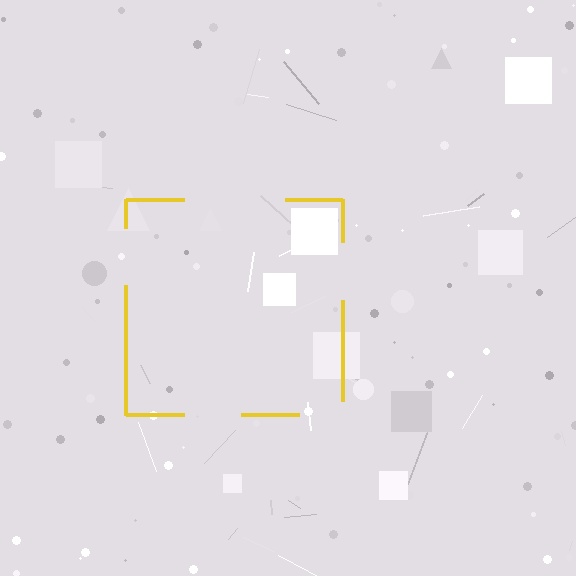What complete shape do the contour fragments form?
The contour fragments form a square.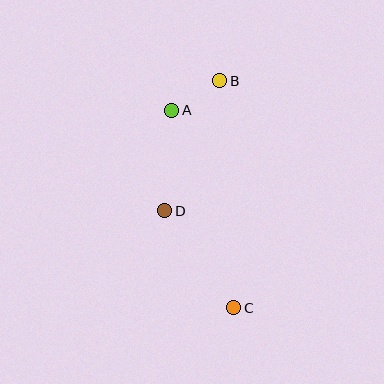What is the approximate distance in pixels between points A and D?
The distance between A and D is approximately 101 pixels.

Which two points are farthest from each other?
Points B and C are farthest from each other.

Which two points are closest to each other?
Points A and B are closest to each other.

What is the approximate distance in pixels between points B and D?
The distance between B and D is approximately 141 pixels.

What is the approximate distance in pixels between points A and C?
The distance between A and C is approximately 207 pixels.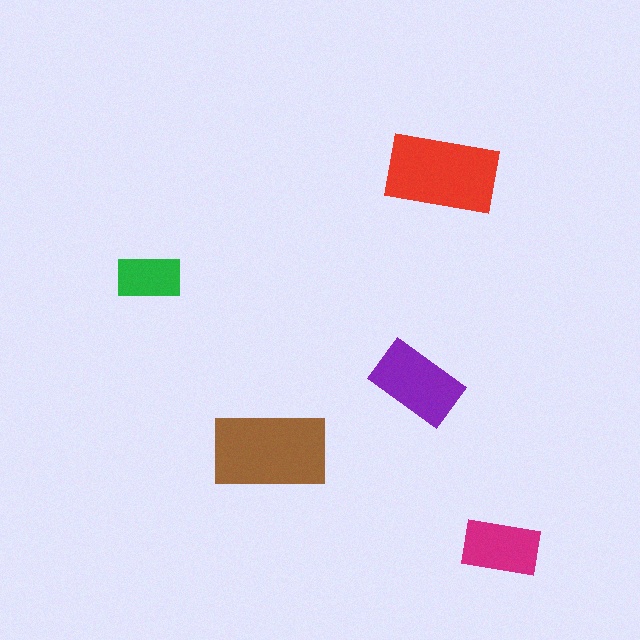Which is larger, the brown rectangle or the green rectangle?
The brown one.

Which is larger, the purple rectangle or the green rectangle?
The purple one.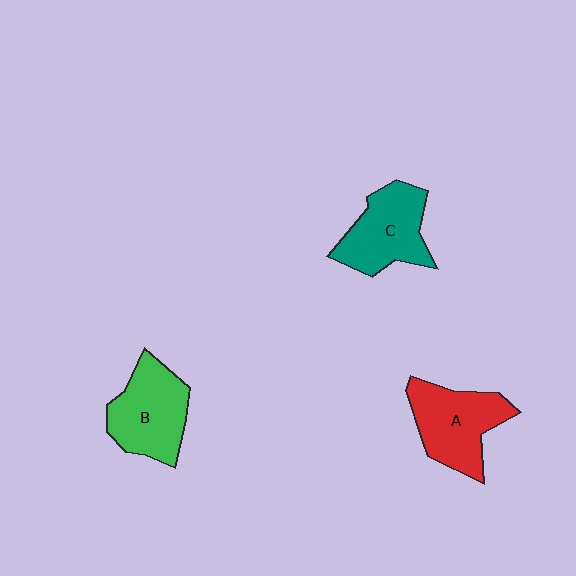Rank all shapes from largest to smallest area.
From largest to smallest: A (red), B (green), C (teal).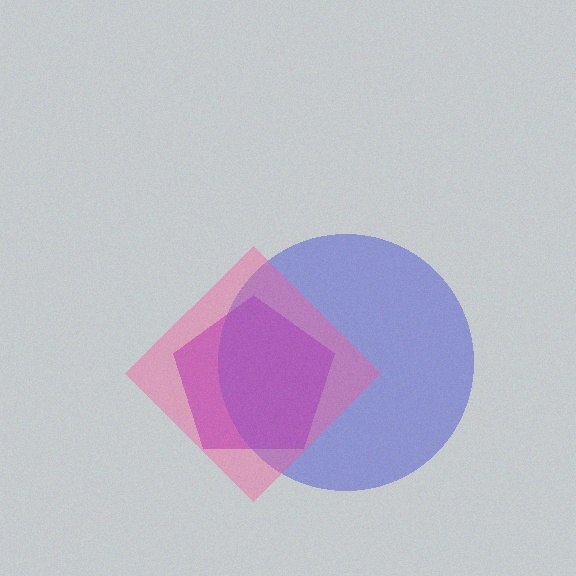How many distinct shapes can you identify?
There are 3 distinct shapes: a purple pentagon, a blue circle, a pink diamond.